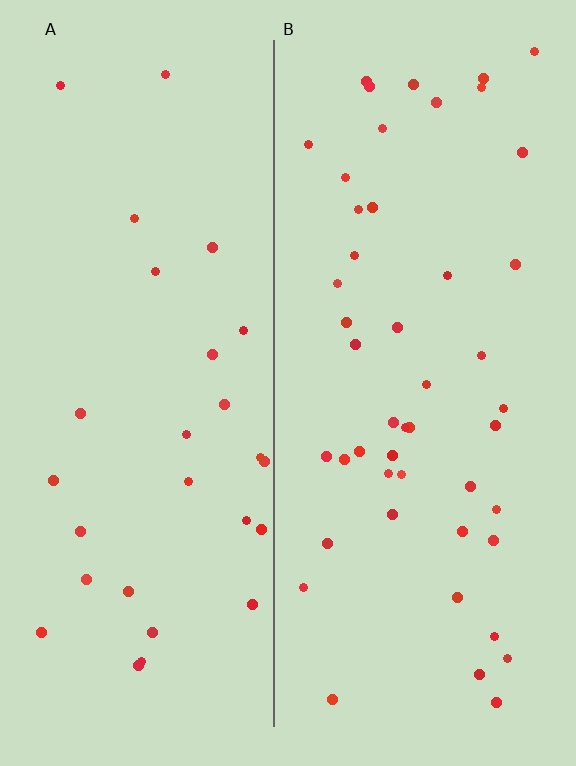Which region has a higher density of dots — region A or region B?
B (the right).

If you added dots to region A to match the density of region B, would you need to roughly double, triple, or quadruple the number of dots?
Approximately double.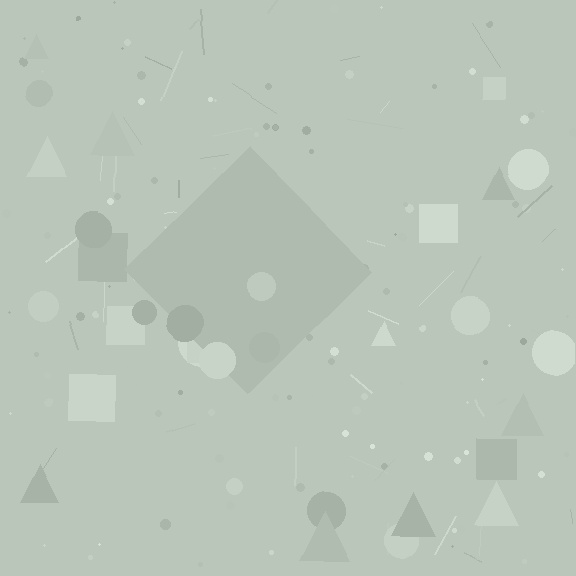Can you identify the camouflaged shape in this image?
The camouflaged shape is a diamond.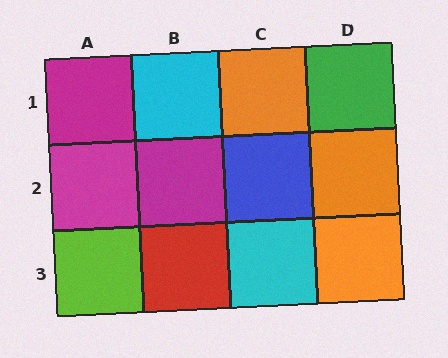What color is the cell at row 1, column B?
Cyan.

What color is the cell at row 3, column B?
Red.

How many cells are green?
1 cell is green.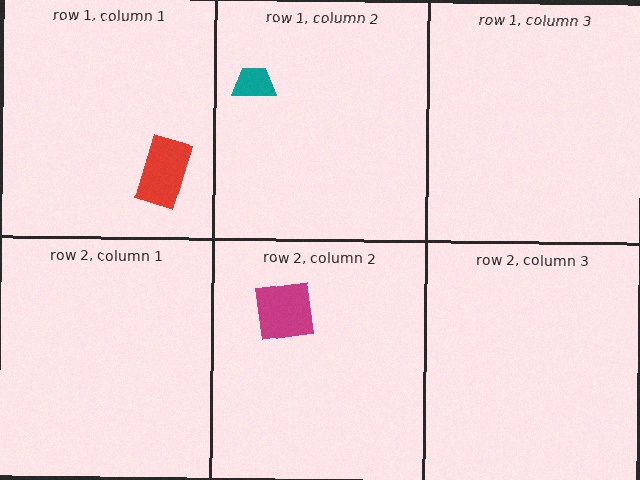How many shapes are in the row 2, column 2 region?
1.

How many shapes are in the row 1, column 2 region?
1.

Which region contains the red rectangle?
The row 1, column 1 region.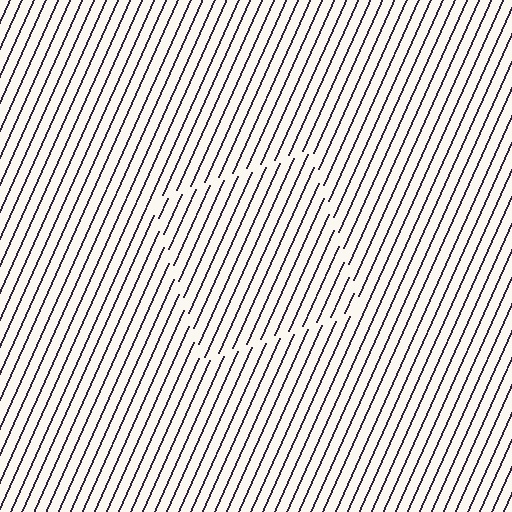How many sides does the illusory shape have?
4 sides — the line-ends trace a square.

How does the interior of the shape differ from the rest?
The interior of the shape contains the same grating, shifted by half a period — the contour is defined by the phase discontinuity where line-ends from the inner and outer gratings abut.